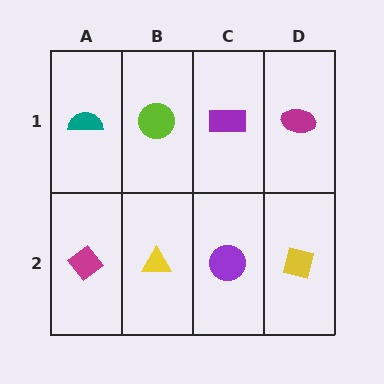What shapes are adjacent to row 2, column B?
A lime circle (row 1, column B), a magenta diamond (row 2, column A), a purple circle (row 2, column C).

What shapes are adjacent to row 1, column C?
A purple circle (row 2, column C), a lime circle (row 1, column B), a magenta ellipse (row 1, column D).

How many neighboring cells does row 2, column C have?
3.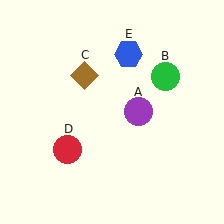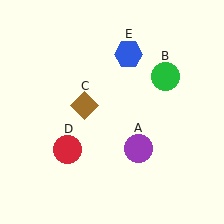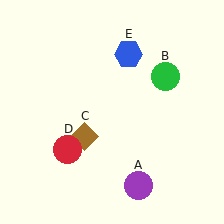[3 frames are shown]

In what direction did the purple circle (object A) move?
The purple circle (object A) moved down.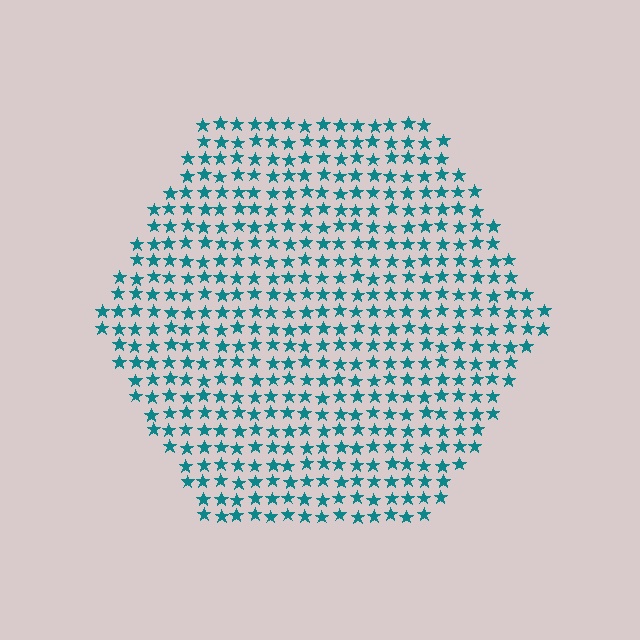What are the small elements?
The small elements are stars.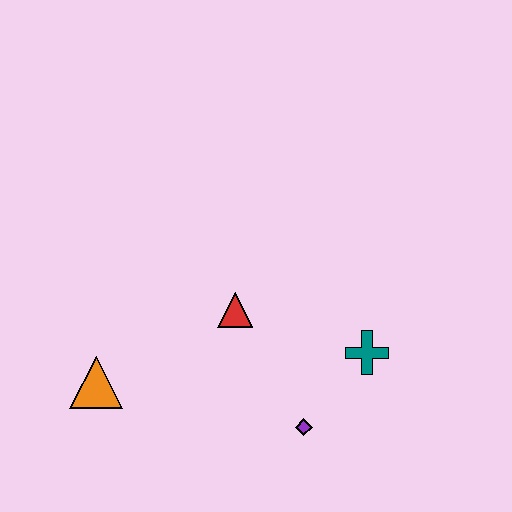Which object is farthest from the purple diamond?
The orange triangle is farthest from the purple diamond.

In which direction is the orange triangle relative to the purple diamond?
The orange triangle is to the left of the purple diamond.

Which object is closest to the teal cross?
The purple diamond is closest to the teal cross.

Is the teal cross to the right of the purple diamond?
Yes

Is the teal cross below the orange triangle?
No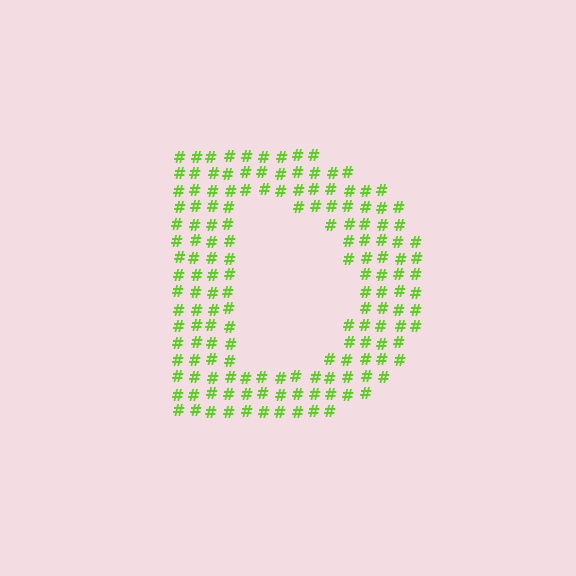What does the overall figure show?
The overall figure shows the letter D.